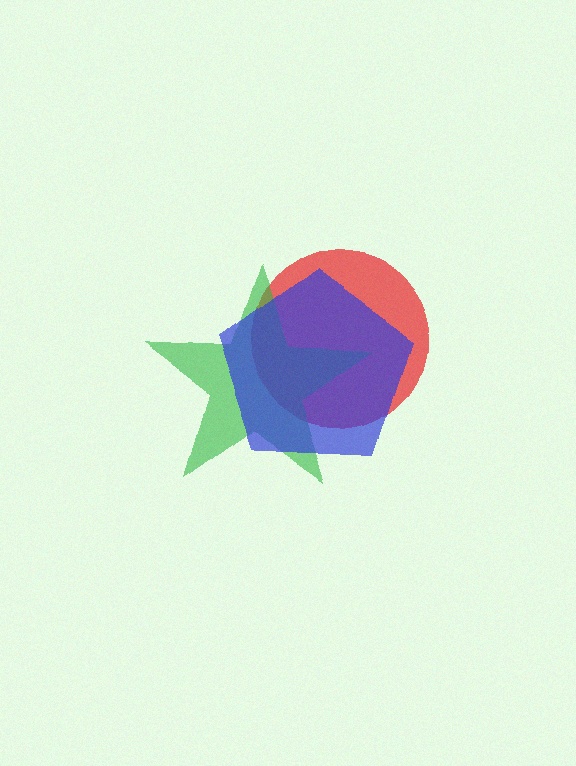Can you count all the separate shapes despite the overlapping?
Yes, there are 3 separate shapes.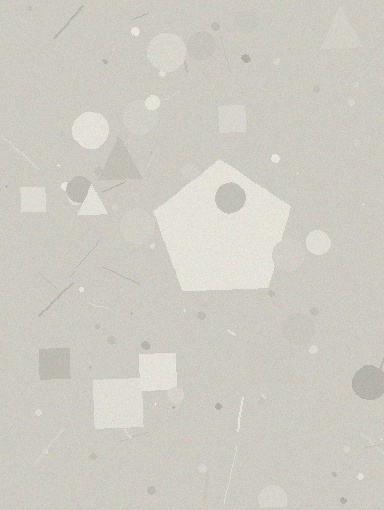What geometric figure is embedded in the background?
A pentagon is embedded in the background.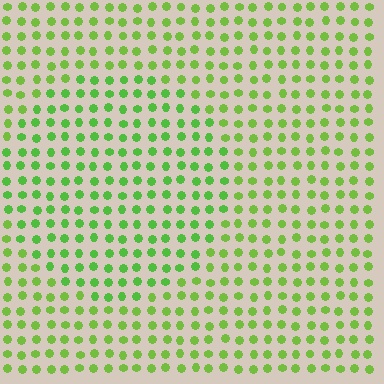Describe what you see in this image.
The image is filled with small lime elements in a uniform arrangement. A circle-shaped region is visible where the elements are tinted to a slightly different hue, forming a subtle color boundary.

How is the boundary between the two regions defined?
The boundary is defined purely by a slight shift in hue (about 17 degrees). Spacing, size, and orientation are identical on both sides.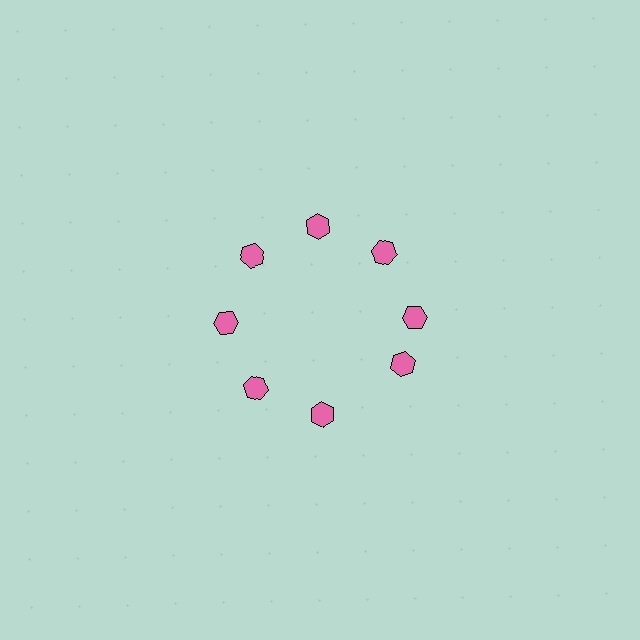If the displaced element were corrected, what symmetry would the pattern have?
It would have 8-fold rotational symmetry — the pattern would map onto itself every 45 degrees.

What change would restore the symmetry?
The symmetry would be restored by rotating it back into even spacing with its neighbors so that all 8 hexagons sit at equal angles and equal distance from the center.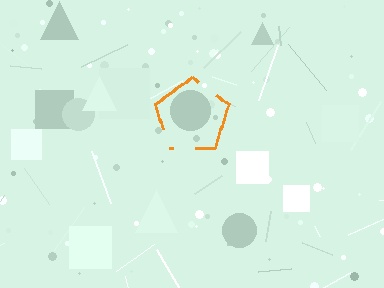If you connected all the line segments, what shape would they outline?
They would outline a pentagon.